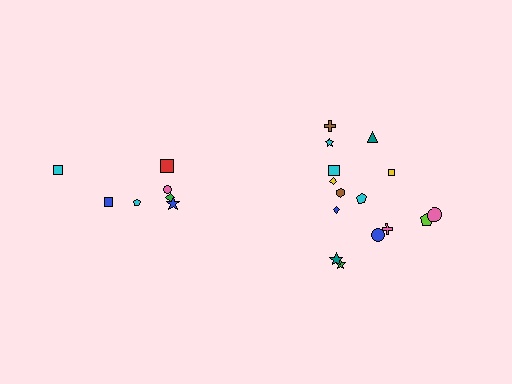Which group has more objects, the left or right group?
The right group.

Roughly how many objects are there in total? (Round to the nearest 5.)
Roughly 20 objects in total.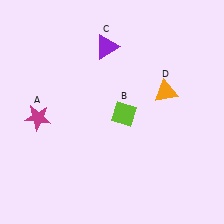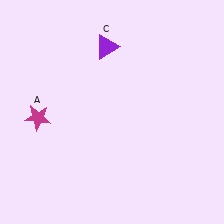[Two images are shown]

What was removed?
The lime diamond (B), the orange triangle (D) were removed in Image 2.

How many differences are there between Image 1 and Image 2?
There are 2 differences between the two images.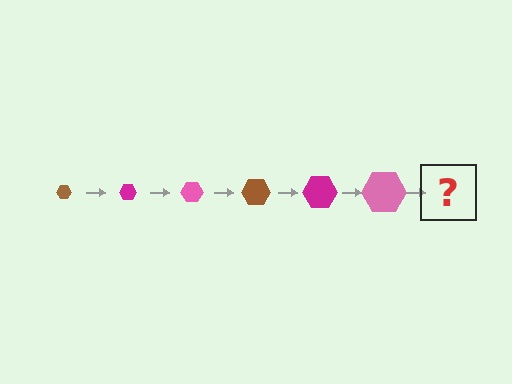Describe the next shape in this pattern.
It should be a brown hexagon, larger than the previous one.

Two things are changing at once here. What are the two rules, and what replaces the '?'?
The two rules are that the hexagon grows larger each step and the color cycles through brown, magenta, and pink. The '?' should be a brown hexagon, larger than the previous one.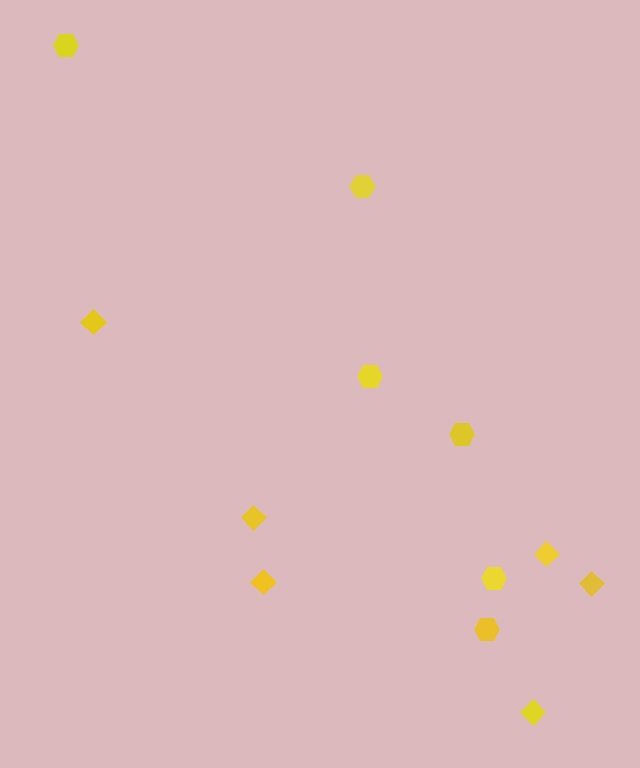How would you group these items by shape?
There are 2 groups: one group of diamonds (6) and one group of hexagons (6).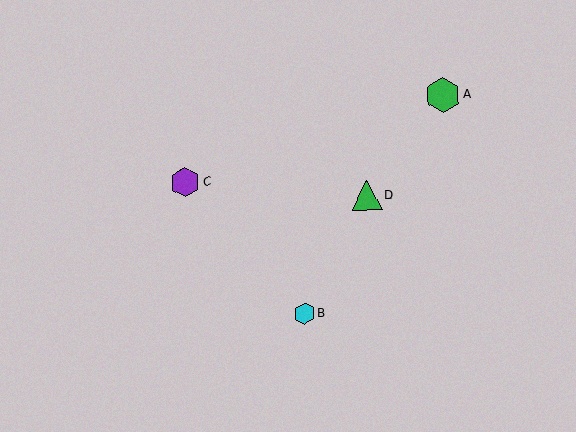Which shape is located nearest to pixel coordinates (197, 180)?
The purple hexagon (labeled C) at (185, 182) is nearest to that location.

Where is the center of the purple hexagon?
The center of the purple hexagon is at (185, 182).